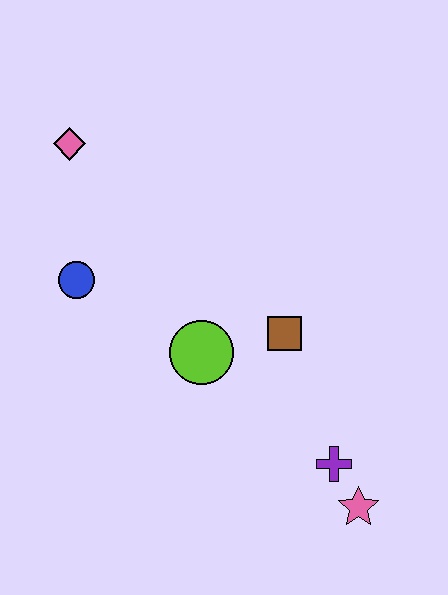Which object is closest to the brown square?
The lime circle is closest to the brown square.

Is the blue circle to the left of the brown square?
Yes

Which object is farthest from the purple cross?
The pink diamond is farthest from the purple cross.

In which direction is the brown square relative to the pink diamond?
The brown square is to the right of the pink diamond.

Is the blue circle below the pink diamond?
Yes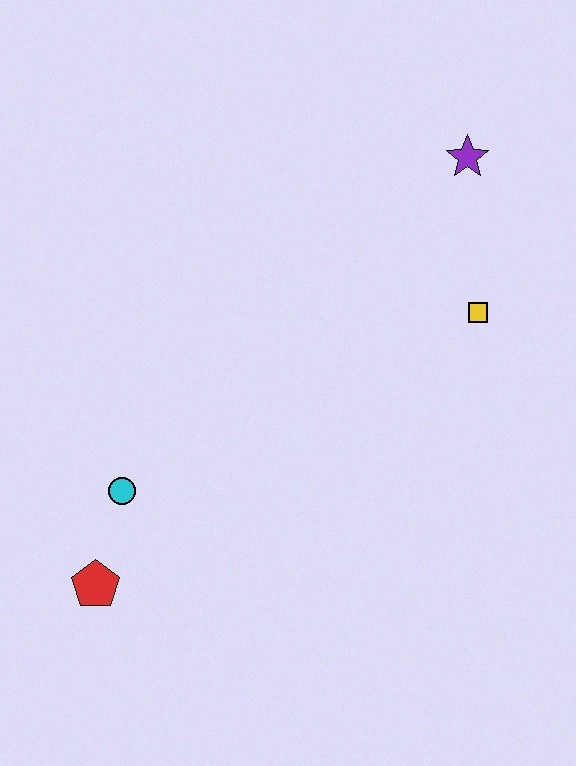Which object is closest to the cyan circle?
The red pentagon is closest to the cyan circle.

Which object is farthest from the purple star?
The red pentagon is farthest from the purple star.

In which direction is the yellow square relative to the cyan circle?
The yellow square is to the right of the cyan circle.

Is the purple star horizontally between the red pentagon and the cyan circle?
No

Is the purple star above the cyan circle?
Yes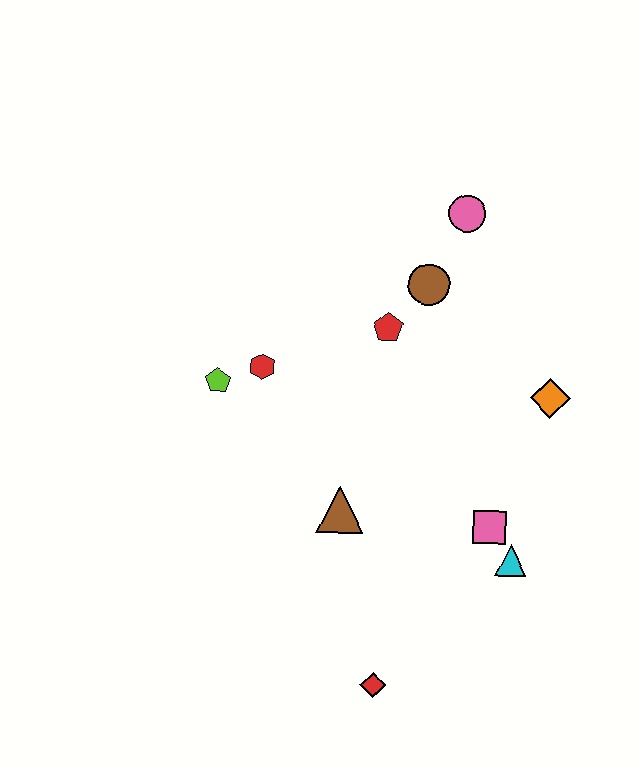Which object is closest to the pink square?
The cyan triangle is closest to the pink square.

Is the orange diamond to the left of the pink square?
No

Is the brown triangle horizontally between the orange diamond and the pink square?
No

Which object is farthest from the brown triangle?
The pink circle is farthest from the brown triangle.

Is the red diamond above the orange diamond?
No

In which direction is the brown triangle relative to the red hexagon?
The brown triangle is below the red hexagon.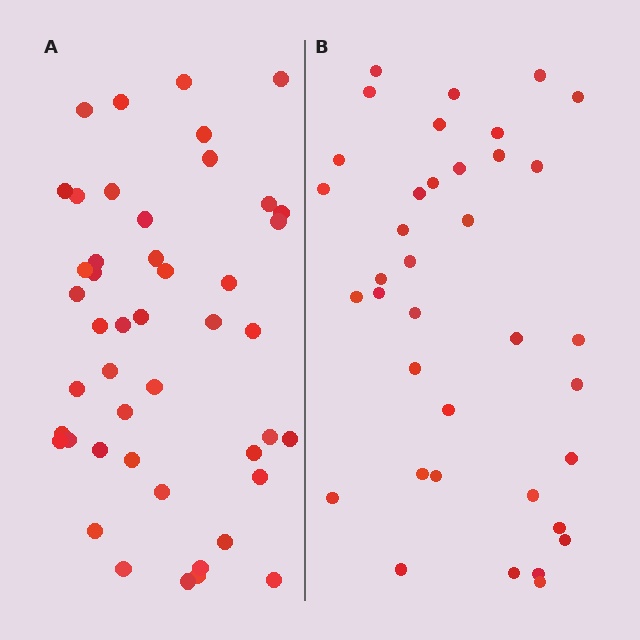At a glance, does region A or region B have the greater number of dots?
Region A (the left region) has more dots.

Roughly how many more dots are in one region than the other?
Region A has roughly 8 or so more dots than region B.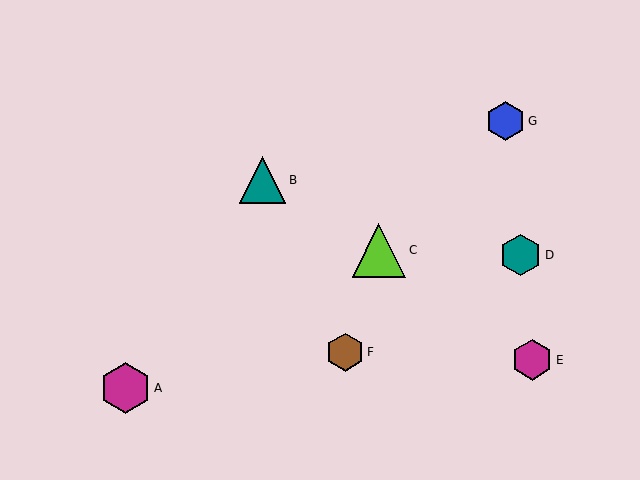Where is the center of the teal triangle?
The center of the teal triangle is at (263, 180).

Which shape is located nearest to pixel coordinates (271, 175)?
The teal triangle (labeled B) at (263, 180) is nearest to that location.